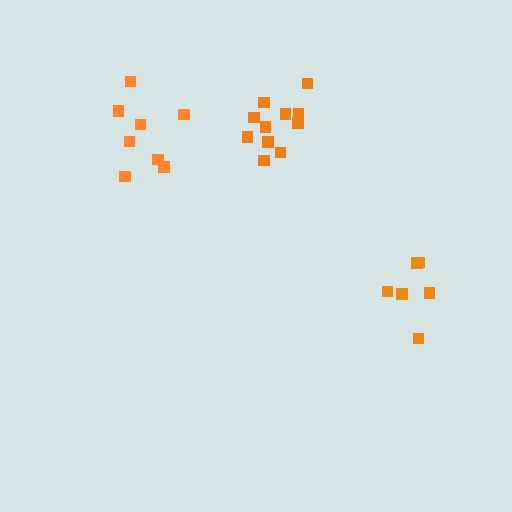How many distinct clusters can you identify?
There are 3 distinct clusters.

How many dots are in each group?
Group 1: 6 dots, Group 2: 8 dots, Group 3: 11 dots (25 total).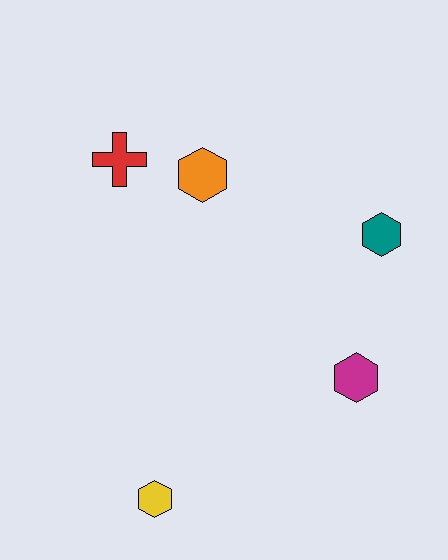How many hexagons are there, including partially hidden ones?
There are 4 hexagons.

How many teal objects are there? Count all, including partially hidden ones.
There is 1 teal object.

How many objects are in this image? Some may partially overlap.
There are 5 objects.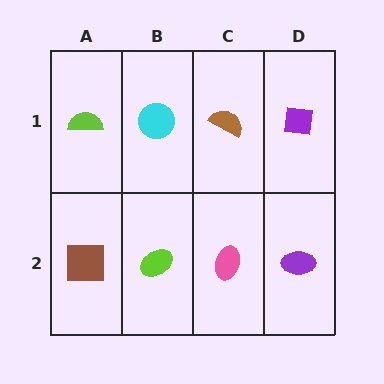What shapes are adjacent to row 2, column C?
A brown semicircle (row 1, column C), a lime ellipse (row 2, column B), a purple ellipse (row 2, column D).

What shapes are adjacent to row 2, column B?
A cyan circle (row 1, column B), a brown square (row 2, column A), a pink ellipse (row 2, column C).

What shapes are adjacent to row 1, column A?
A brown square (row 2, column A), a cyan circle (row 1, column B).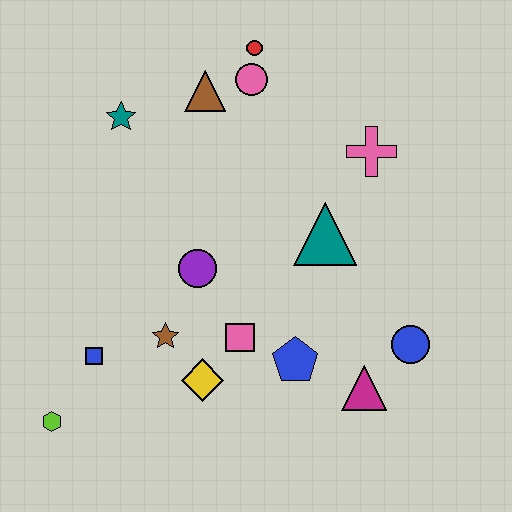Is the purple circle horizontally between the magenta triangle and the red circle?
No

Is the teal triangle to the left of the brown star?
No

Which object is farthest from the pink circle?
The lime hexagon is farthest from the pink circle.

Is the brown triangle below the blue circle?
No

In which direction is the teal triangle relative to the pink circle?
The teal triangle is below the pink circle.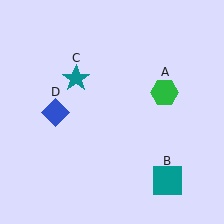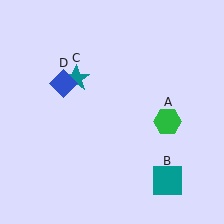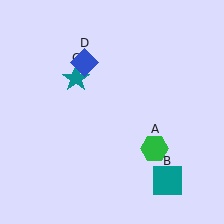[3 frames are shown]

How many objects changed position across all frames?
2 objects changed position: green hexagon (object A), blue diamond (object D).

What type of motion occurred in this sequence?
The green hexagon (object A), blue diamond (object D) rotated clockwise around the center of the scene.